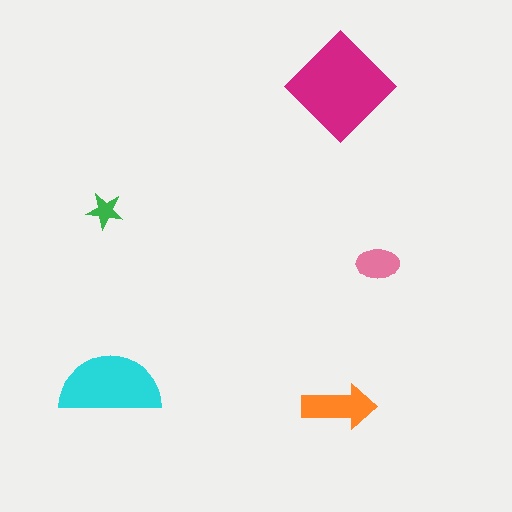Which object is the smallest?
The green star.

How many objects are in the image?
There are 5 objects in the image.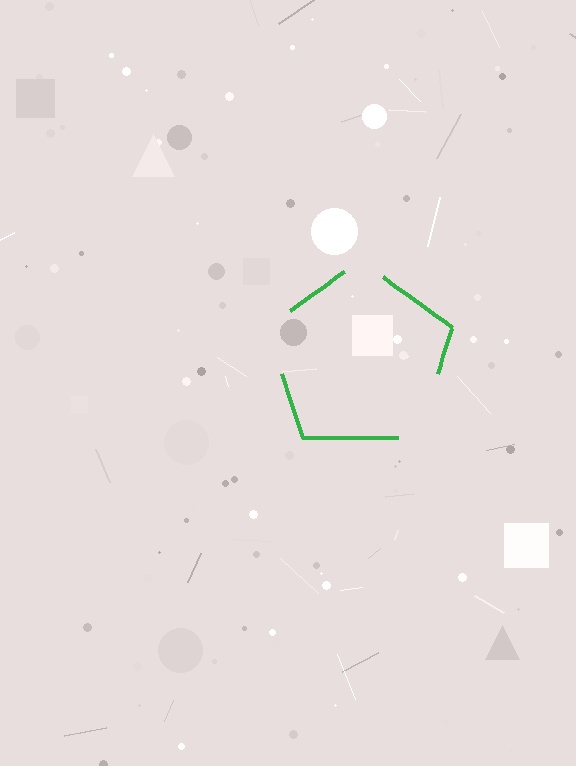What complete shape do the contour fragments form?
The contour fragments form a pentagon.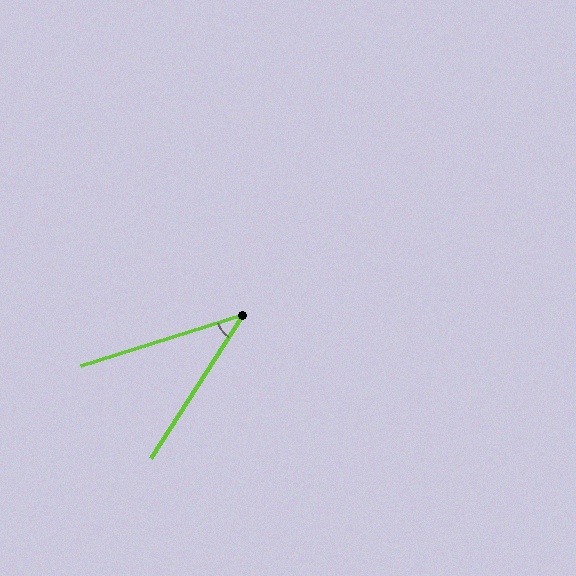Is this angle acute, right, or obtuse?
It is acute.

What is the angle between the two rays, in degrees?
Approximately 40 degrees.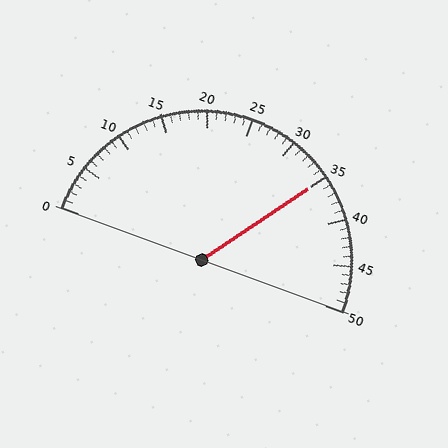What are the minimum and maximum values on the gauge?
The gauge ranges from 0 to 50.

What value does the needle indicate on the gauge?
The needle indicates approximately 35.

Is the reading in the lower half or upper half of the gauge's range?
The reading is in the upper half of the range (0 to 50).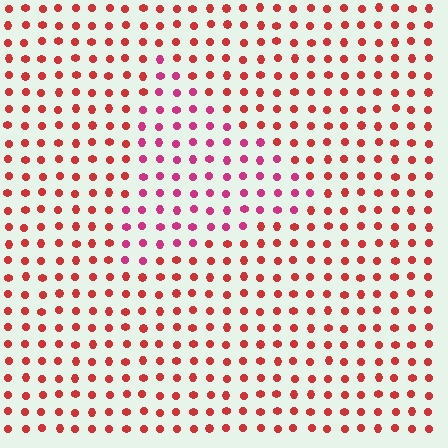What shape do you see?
I see a triangle.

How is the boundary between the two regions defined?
The boundary is defined purely by a slight shift in hue (about 30 degrees). Spacing, size, and orientation are identical on both sides.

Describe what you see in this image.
The image is filled with small red elements in a uniform arrangement. A triangle-shaped region is visible where the elements are tinted to a slightly different hue, forming a subtle color boundary.